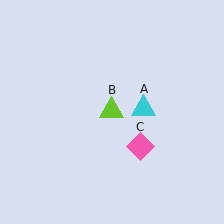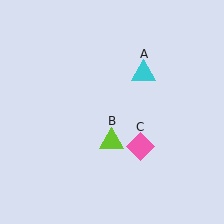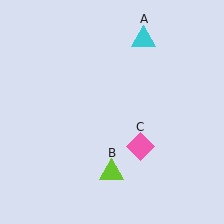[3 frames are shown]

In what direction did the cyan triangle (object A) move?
The cyan triangle (object A) moved up.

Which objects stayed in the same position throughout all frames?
Pink diamond (object C) remained stationary.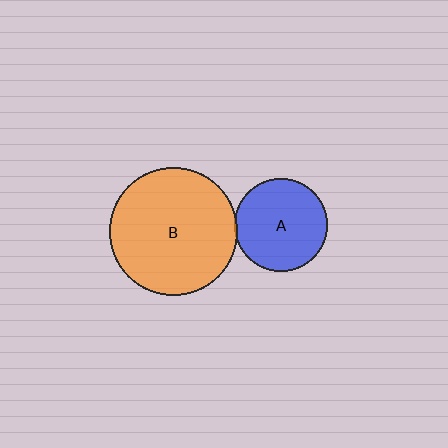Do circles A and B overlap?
Yes.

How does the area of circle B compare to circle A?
Approximately 1.9 times.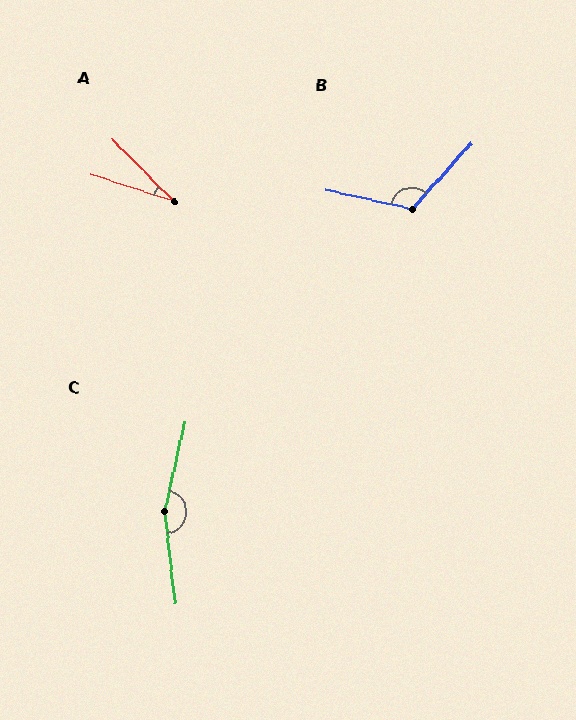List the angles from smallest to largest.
A (27°), B (119°), C (161°).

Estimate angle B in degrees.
Approximately 119 degrees.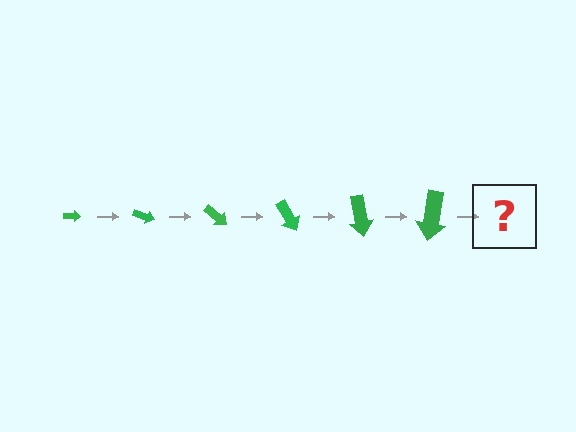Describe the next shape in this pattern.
It should be an arrow, larger than the previous one and rotated 120 degrees from the start.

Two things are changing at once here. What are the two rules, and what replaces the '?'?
The two rules are that the arrow grows larger each step and it rotates 20 degrees each step. The '?' should be an arrow, larger than the previous one and rotated 120 degrees from the start.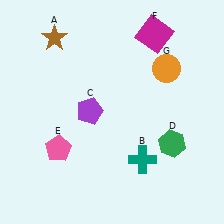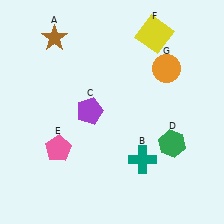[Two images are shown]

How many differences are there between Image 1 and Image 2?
There is 1 difference between the two images.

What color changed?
The square (F) changed from magenta in Image 1 to yellow in Image 2.